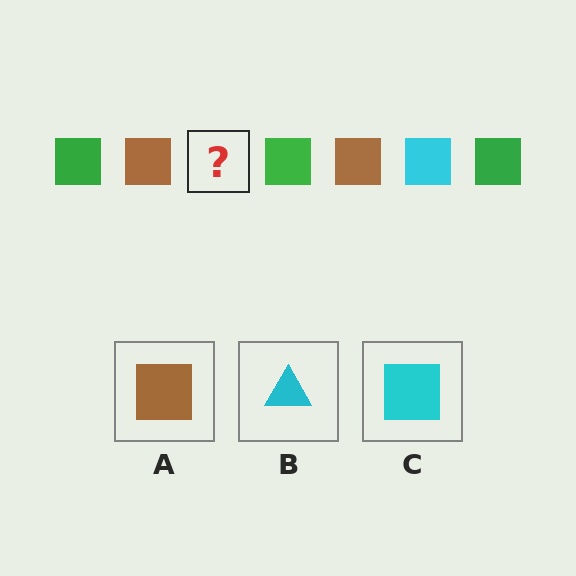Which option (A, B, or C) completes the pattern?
C.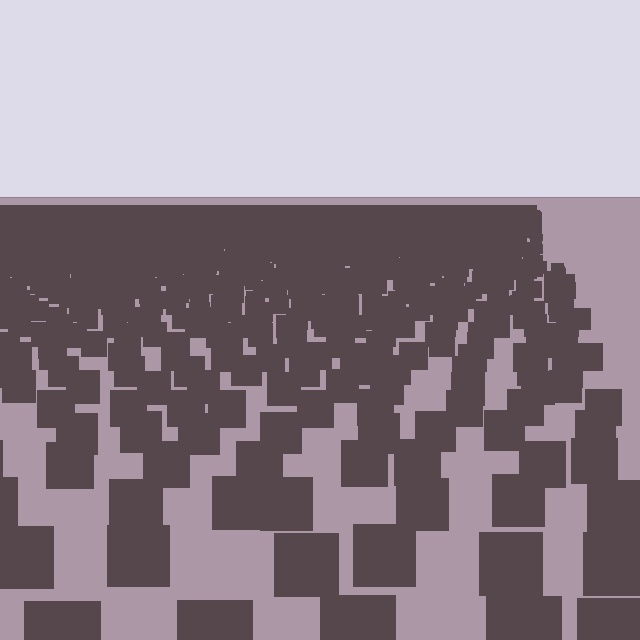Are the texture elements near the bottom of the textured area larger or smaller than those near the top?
Larger. Near the bottom, elements are closer to the viewer and appear at a bigger on-screen size.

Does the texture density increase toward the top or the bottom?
Density increases toward the top.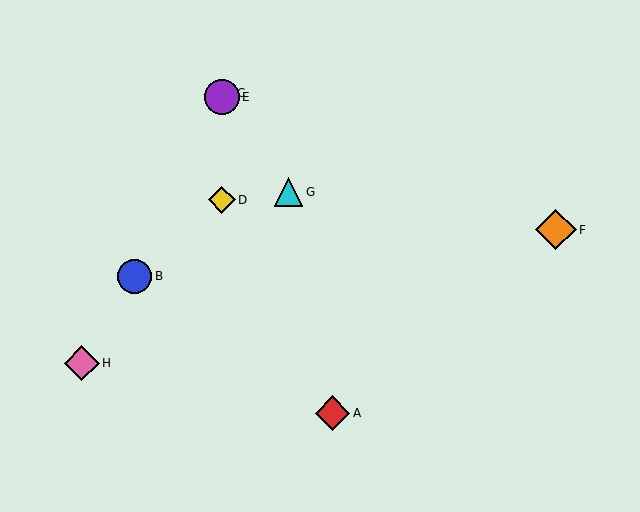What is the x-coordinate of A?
Object A is at x≈333.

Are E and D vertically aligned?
Yes, both are at x≈222.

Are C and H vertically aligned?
No, C is at x≈222 and H is at x≈82.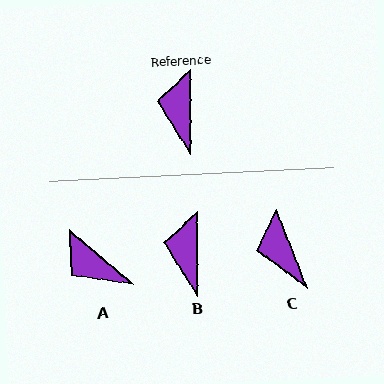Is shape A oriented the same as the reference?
No, it is off by about 49 degrees.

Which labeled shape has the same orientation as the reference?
B.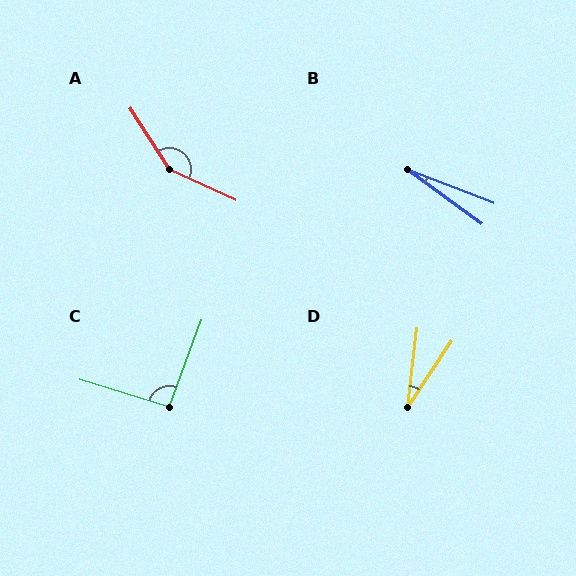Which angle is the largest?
A, at approximately 147 degrees.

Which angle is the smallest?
B, at approximately 15 degrees.